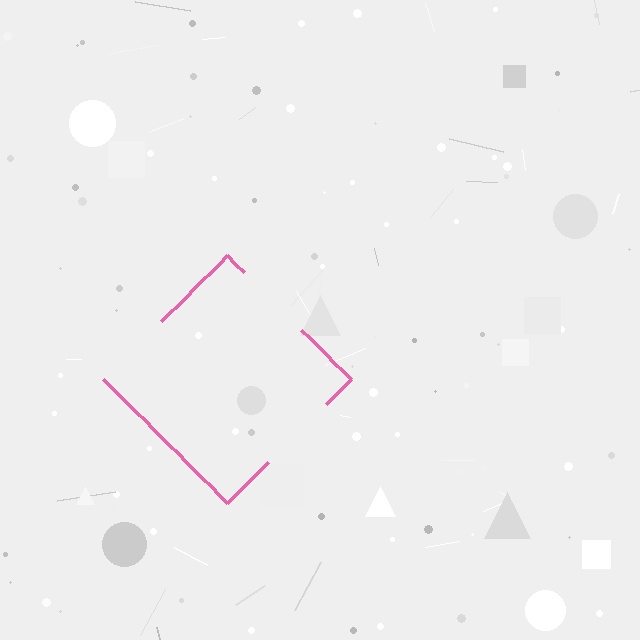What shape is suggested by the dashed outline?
The dashed outline suggests a diamond.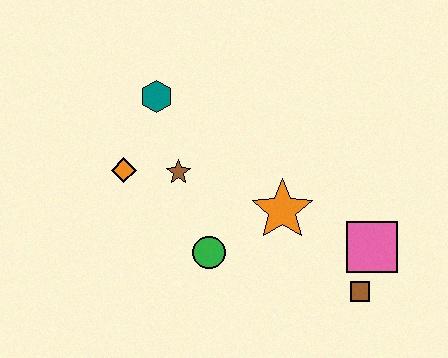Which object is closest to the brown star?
The orange diamond is closest to the brown star.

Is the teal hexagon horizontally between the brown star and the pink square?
No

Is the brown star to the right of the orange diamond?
Yes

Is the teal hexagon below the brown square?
No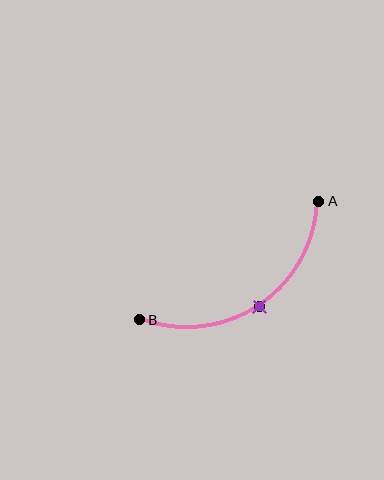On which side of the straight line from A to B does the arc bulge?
The arc bulges below the straight line connecting A and B.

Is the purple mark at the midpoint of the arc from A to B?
Yes. The purple mark lies on the arc at equal arc-length from both A and B — it is the arc midpoint.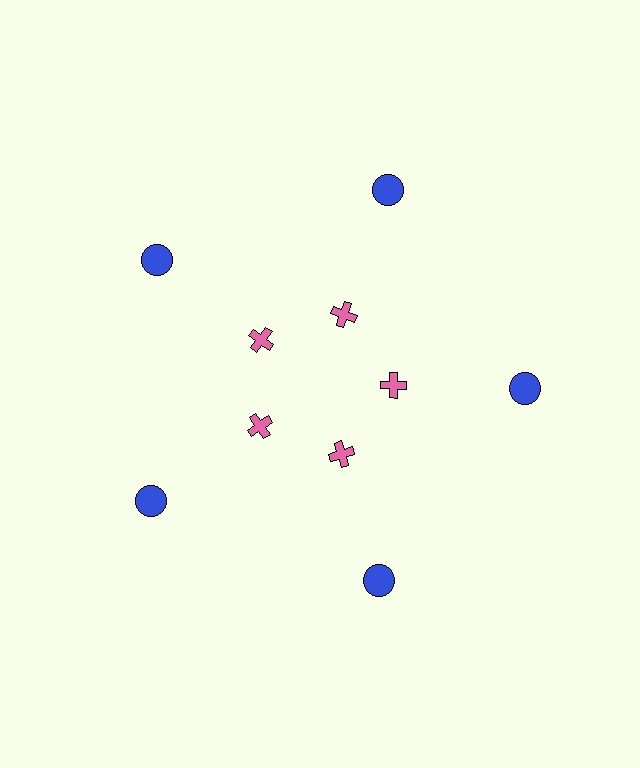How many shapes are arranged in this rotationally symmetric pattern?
There are 10 shapes, arranged in 5 groups of 2.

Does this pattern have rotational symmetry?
Yes, this pattern has 5-fold rotational symmetry. It looks the same after rotating 72 degrees around the center.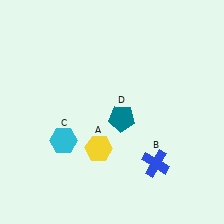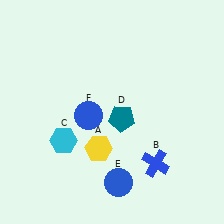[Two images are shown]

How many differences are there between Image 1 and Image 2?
There are 2 differences between the two images.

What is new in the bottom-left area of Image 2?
A blue circle (F) was added in the bottom-left area of Image 2.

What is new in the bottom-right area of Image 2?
A blue circle (E) was added in the bottom-right area of Image 2.